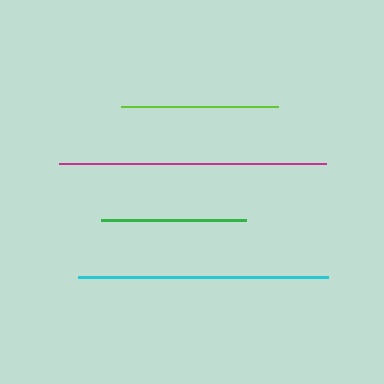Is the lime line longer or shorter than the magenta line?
The magenta line is longer than the lime line.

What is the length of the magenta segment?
The magenta segment is approximately 267 pixels long.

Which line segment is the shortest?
The green line is the shortest at approximately 144 pixels.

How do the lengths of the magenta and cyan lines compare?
The magenta and cyan lines are approximately the same length.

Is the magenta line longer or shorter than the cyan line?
The magenta line is longer than the cyan line.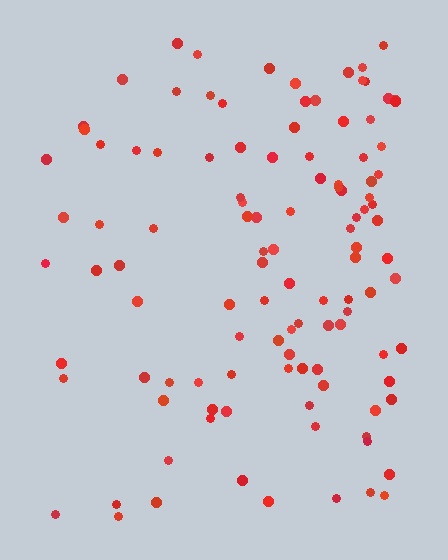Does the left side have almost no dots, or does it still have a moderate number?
Still a moderate number, just noticeably fewer than the right.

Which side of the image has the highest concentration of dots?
The right.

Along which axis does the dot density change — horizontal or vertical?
Horizontal.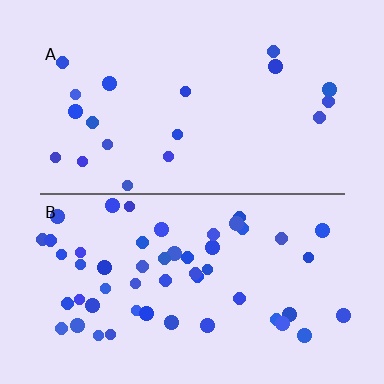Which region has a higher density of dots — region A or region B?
B (the bottom).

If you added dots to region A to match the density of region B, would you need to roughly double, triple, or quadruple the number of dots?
Approximately triple.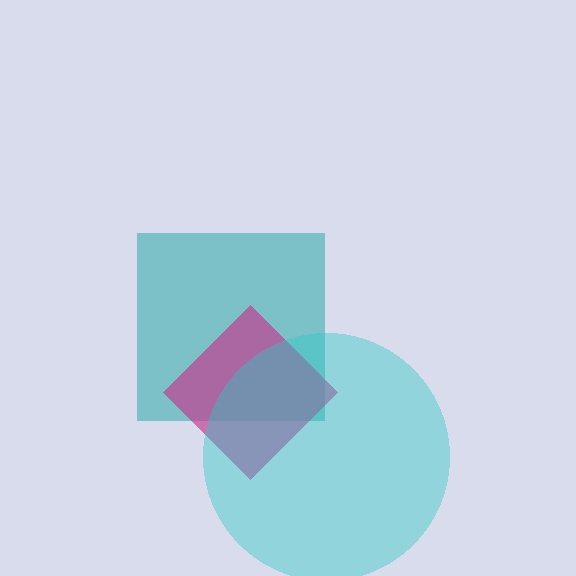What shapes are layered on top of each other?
The layered shapes are: a teal square, a magenta diamond, a cyan circle.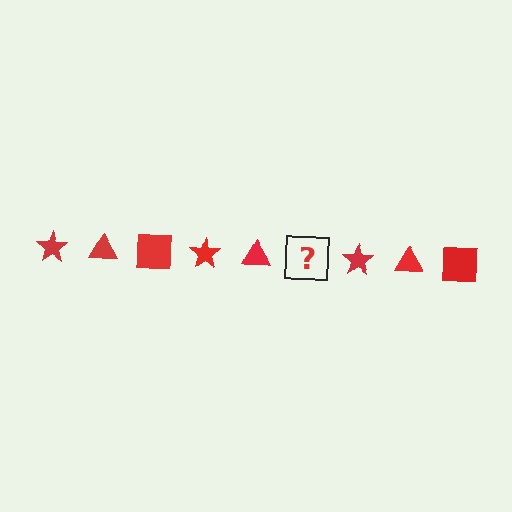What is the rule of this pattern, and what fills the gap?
The rule is that the pattern cycles through star, triangle, square shapes in red. The gap should be filled with a red square.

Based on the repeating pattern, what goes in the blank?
The blank should be a red square.